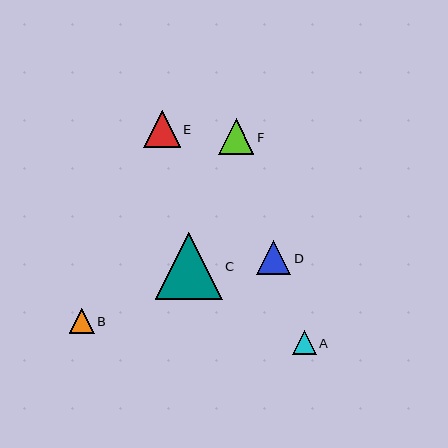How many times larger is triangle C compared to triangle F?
Triangle C is approximately 1.9 times the size of triangle F.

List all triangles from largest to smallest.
From largest to smallest: C, E, F, D, B, A.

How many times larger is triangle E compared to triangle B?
Triangle E is approximately 1.5 times the size of triangle B.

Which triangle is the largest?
Triangle C is the largest with a size of approximately 67 pixels.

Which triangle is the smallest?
Triangle A is the smallest with a size of approximately 24 pixels.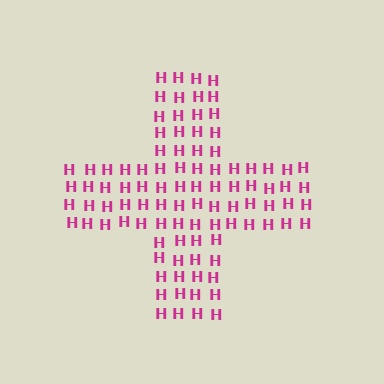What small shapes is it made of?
It is made of small letter H's.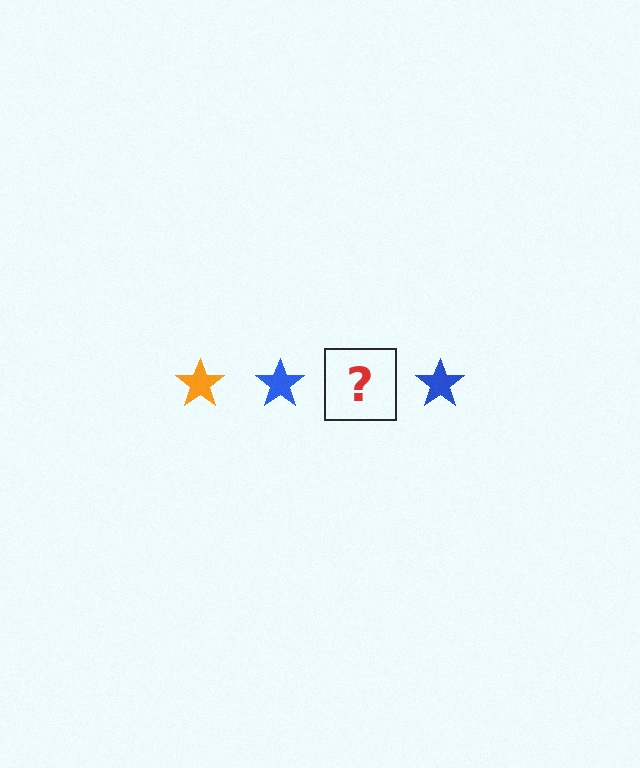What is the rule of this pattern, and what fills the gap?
The rule is that the pattern cycles through orange, blue stars. The gap should be filled with an orange star.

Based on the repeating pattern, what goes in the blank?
The blank should be an orange star.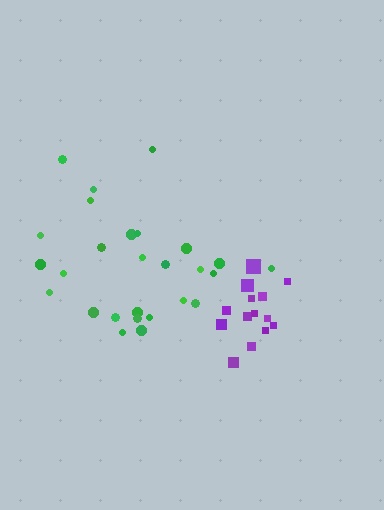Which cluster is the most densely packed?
Purple.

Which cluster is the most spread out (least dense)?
Green.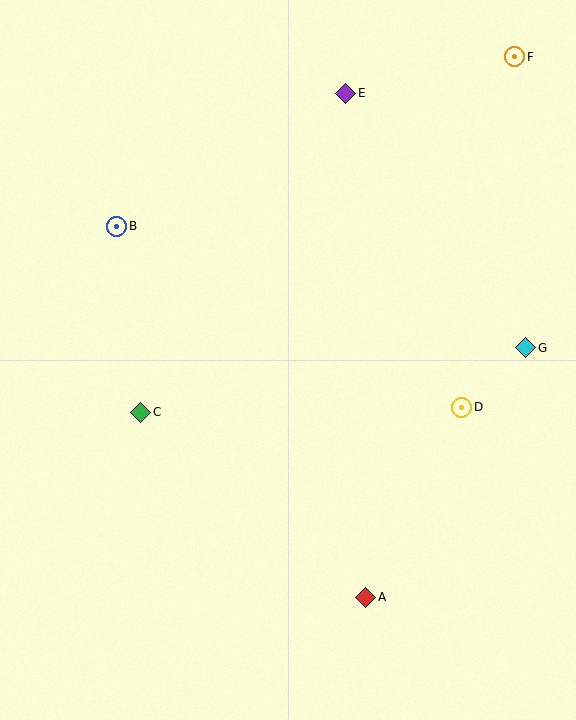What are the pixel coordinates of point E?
Point E is at (346, 93).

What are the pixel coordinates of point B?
Point B is at (117, 226).